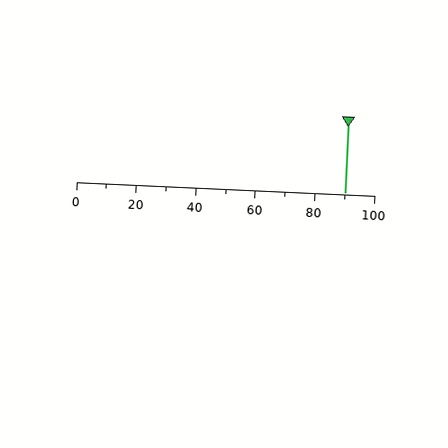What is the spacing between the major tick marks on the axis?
The major ticks are spaced 20 apart.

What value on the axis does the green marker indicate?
The marker indicates approximately 90.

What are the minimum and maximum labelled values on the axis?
The axis runs from 0 to 100.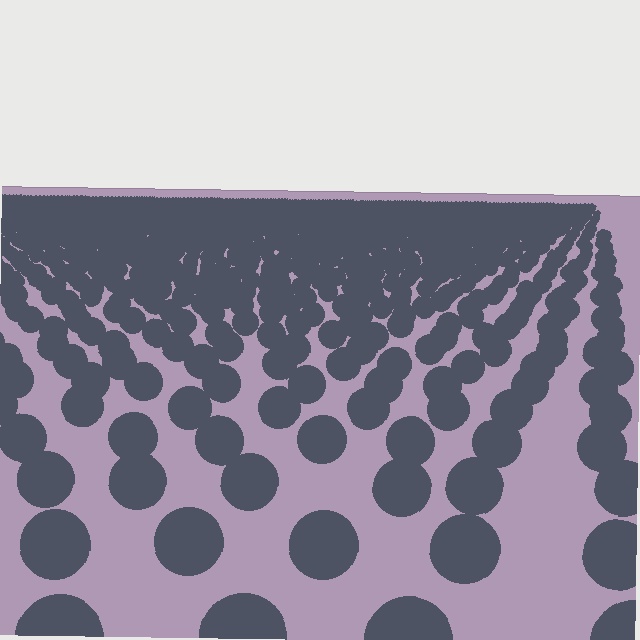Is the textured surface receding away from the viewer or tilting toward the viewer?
The surface is receding away from the viewer. Texture elements get smaller and denser toward the top.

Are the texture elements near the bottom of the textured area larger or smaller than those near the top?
Larger. Near the bottom, elements are closer to the viewer and appear at a bigger on-screen size.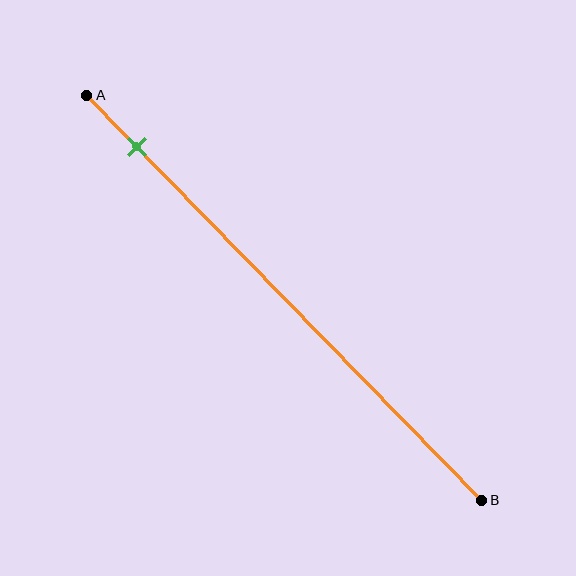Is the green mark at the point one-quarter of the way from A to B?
No, the mark is at about 15% from A, not at the 25% one-quarter point.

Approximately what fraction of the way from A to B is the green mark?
The green mark is approximately 15% of the way from A to B.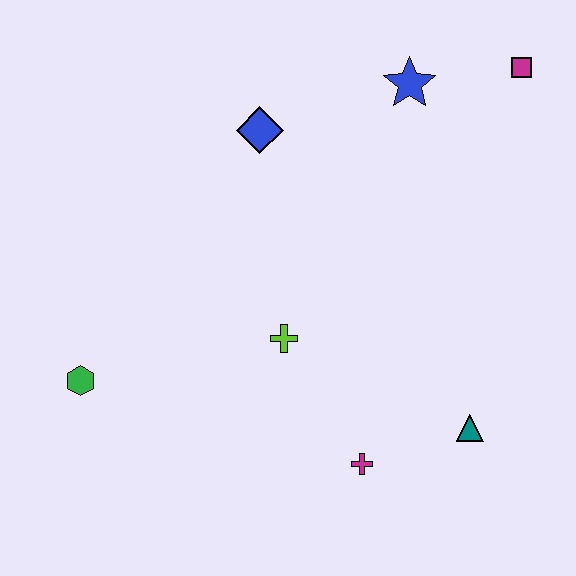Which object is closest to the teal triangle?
The magenta cross is closest to the teal triangle.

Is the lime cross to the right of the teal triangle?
No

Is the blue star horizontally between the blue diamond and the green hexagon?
No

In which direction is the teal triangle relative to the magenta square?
The teal triangle is below the magenta square.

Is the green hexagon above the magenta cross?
Yes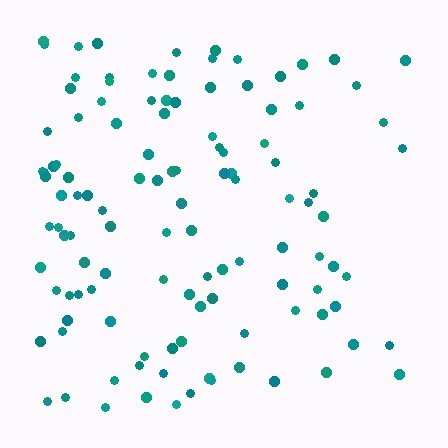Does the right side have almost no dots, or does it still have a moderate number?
Still a moderate number, just noticeably fewer than the left.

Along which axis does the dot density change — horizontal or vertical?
Horizontal.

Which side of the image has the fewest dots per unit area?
The right.